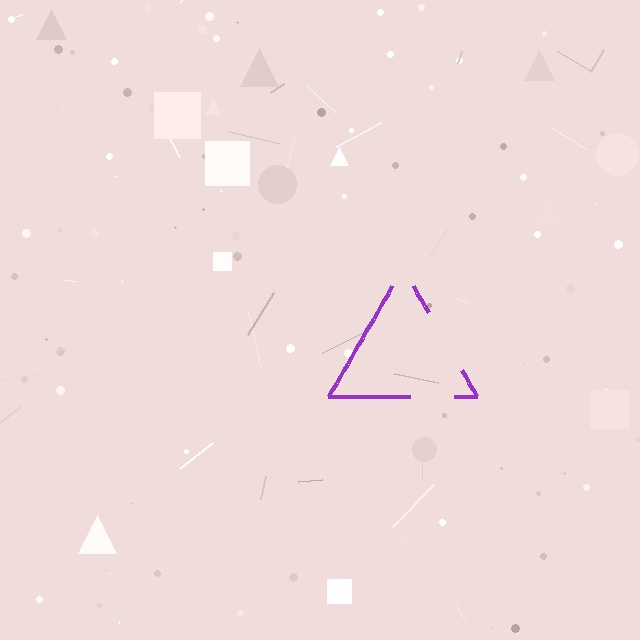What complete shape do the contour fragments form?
The contour fragments form a triangle.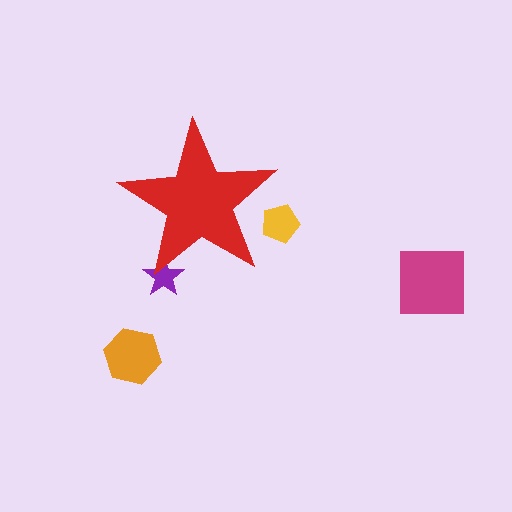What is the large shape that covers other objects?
A red star.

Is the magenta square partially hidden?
No, the magenta square is fully visible.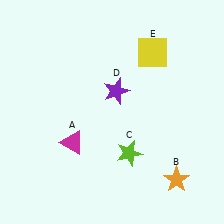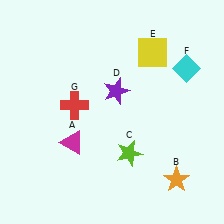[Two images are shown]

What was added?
A cyan diamond (F), a red cross (G) were added in Image 2.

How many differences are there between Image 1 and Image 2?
There are 2 differences between the two images.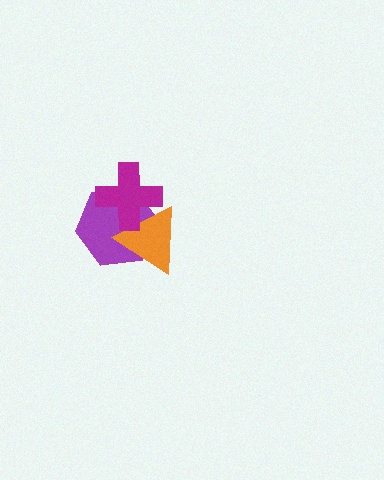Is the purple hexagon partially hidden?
Yes, it is partially covered by another shape.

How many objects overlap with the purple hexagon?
2 objects overlap with the purple hexagon.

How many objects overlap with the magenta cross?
2 objects overlap with the magenta cross.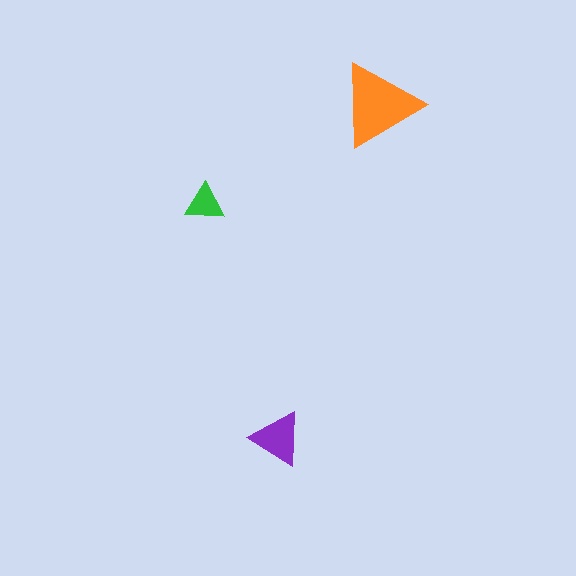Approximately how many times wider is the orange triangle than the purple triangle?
About 1.5 times wider.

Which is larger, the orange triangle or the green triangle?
The orange one.